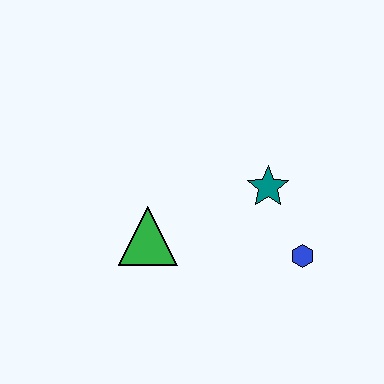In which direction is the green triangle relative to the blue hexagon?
The green triangle is to the left of the blue hexagon.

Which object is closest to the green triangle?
The teal star is closest to the green triangle.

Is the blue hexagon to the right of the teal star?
Yes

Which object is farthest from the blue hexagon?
The green triangle is farthest from the blue hexagon.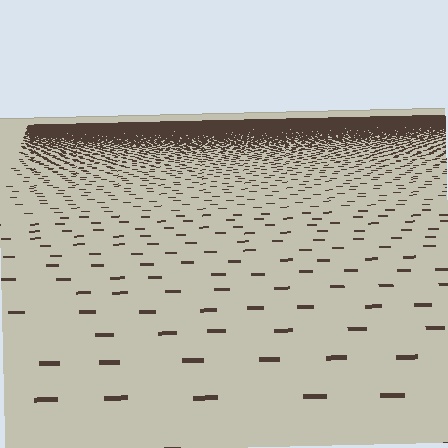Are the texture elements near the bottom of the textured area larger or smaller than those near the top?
Larger. Near the bottom, elements are closer to the viewer and appear at a bigger on-screen size.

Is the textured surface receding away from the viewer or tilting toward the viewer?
The surface is receding away from the viewer. Texture elements get smaller and denser toward the top.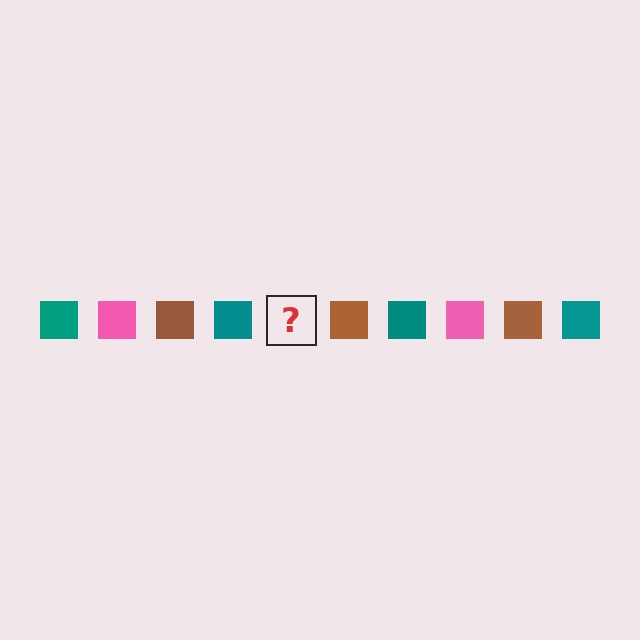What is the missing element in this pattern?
The missing element is a pink square.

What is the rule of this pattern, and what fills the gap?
The rule is that the pattern cycles through teal, pink, brown squares. The gap should be filled with a pink square.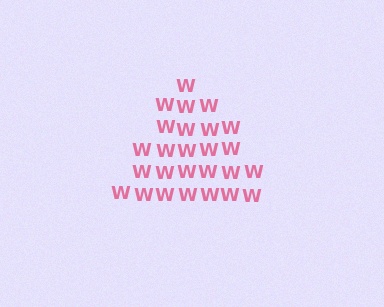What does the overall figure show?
The overall figure shows a triangle.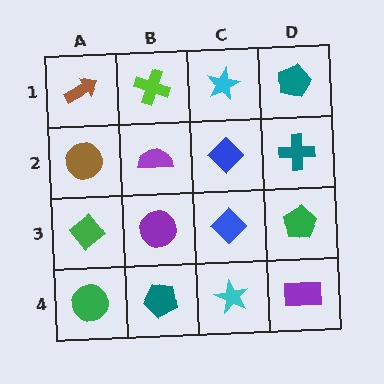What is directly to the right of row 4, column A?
A teal pentagon.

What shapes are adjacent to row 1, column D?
A teal cross (row 2, column D), a cyan star (row 1, column C).